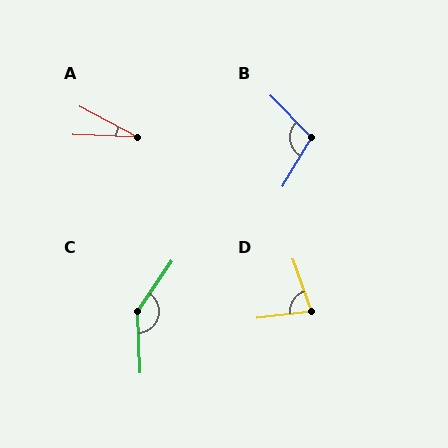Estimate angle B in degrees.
Approximately 104 degrees.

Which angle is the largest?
C, at approximately 143 degrees.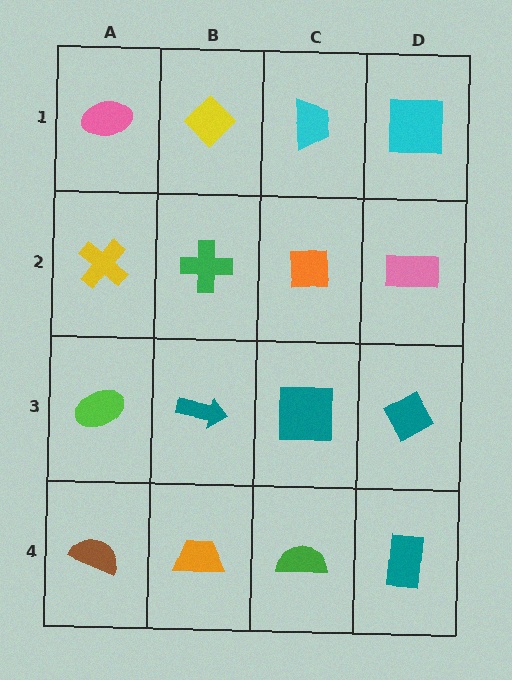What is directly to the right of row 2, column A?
A green cross.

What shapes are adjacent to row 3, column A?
A yellow cross (row 2, column A), a brown semicircle (row 4, column A), a teal arrow (row 3, column B).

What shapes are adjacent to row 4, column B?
A teal arrow (row 3, column B), a brown semicircle (row 4, column A), a green semicircle (row 4, column C).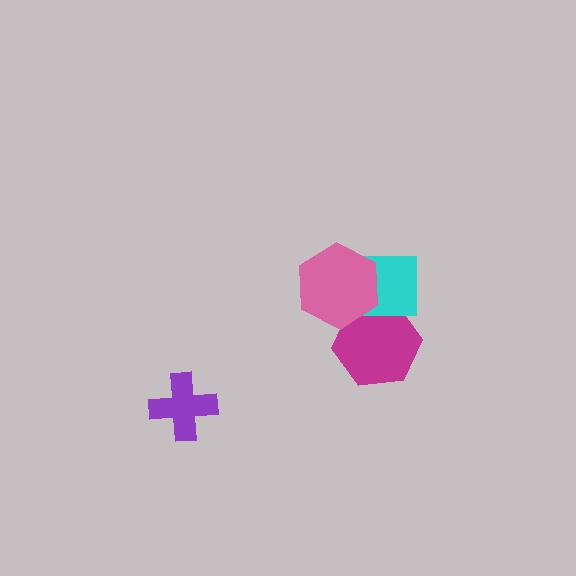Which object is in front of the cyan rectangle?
The pink hexagon is in front of the cyan rectangle.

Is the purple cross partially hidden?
No, no other shape covers it.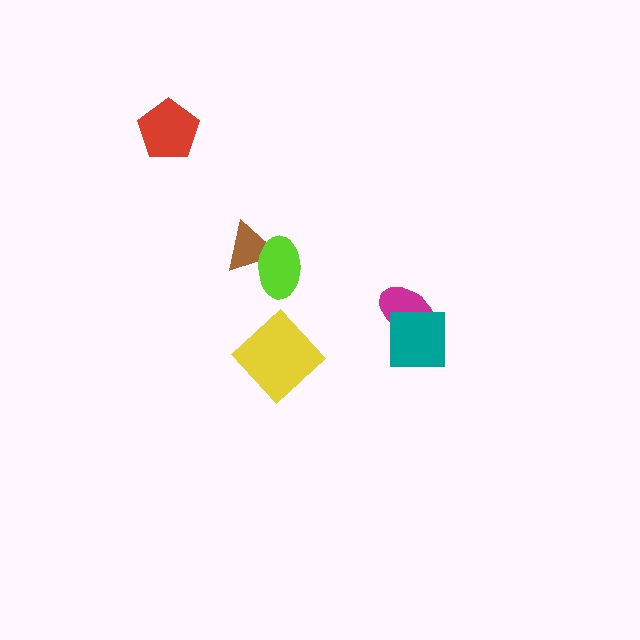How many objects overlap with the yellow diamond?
0 objects overlap with the yellow diamond.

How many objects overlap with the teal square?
1 object overlaps with the teal square.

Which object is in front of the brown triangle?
The lime ellipse is in front of the brown triangle.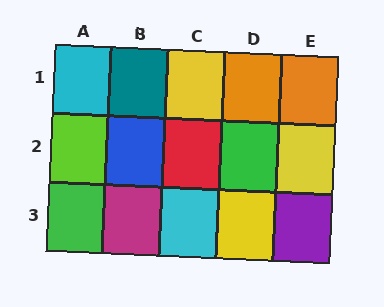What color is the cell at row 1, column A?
Cyan.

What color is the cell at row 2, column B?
Blue.